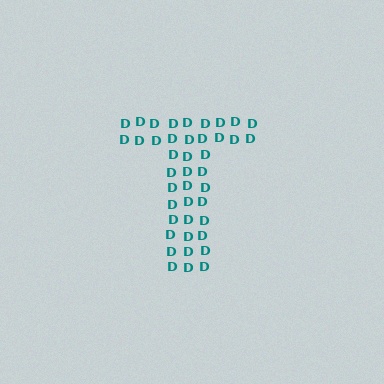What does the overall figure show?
The overall figure shows the letter T.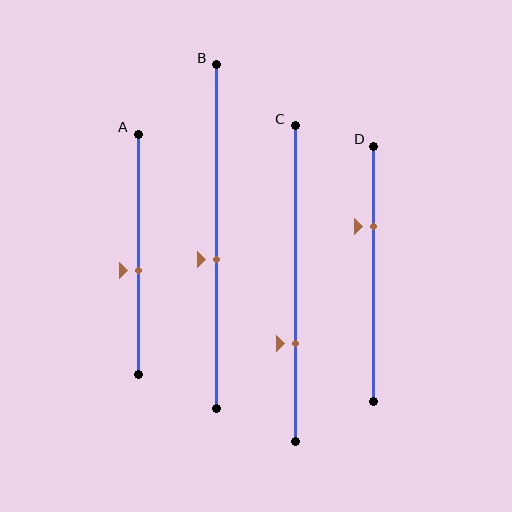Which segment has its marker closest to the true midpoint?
Segment B has its marker closest to the true midpoint.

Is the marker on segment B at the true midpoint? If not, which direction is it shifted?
No, the marker on segment B is shifted downward by about 7% of the segment length.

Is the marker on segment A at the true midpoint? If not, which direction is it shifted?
No, the marker on segment A is shifted downward by about 7% of the segment length.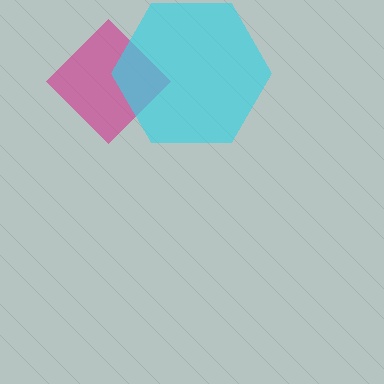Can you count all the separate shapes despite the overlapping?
Yes, there are 2 separate shapes.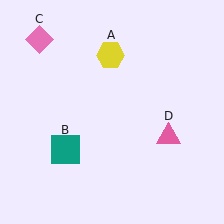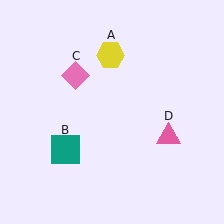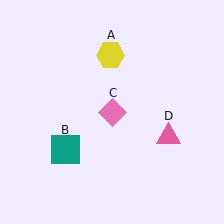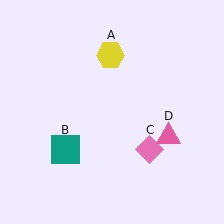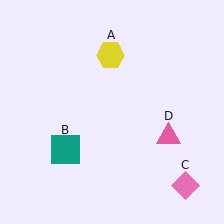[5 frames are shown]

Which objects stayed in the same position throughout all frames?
Yellow hexagon (object A) and teal square (object B) and pink triangle (object D) remained stationary.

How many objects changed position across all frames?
1 object changed position: pink diamond (object C).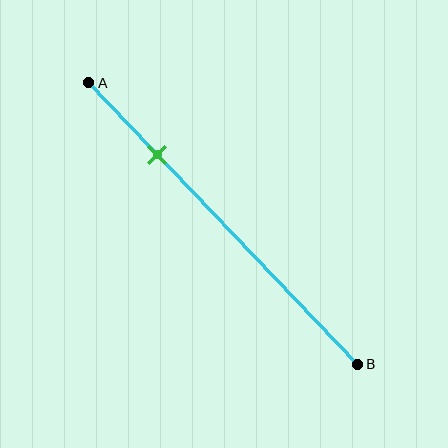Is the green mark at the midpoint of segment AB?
No, the mark is at about 25% from A, not at the 50% midpoint.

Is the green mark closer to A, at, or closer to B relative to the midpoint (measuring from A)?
The green mark is closer to point A than the midpoint of segment AB.